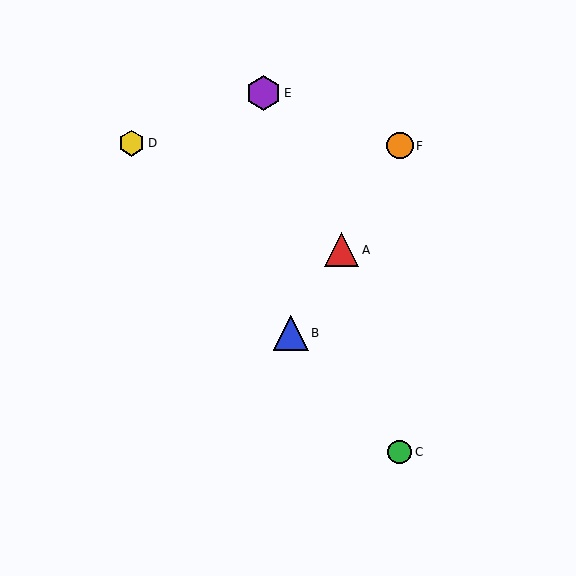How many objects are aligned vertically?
2 objects (C, F) are aligned vertically.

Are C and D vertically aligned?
No, C is at x≈400 and D is at x≈132.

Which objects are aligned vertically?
Objects C, F are aligned vertically.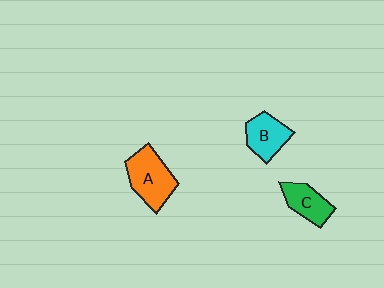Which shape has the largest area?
Shape A (orange).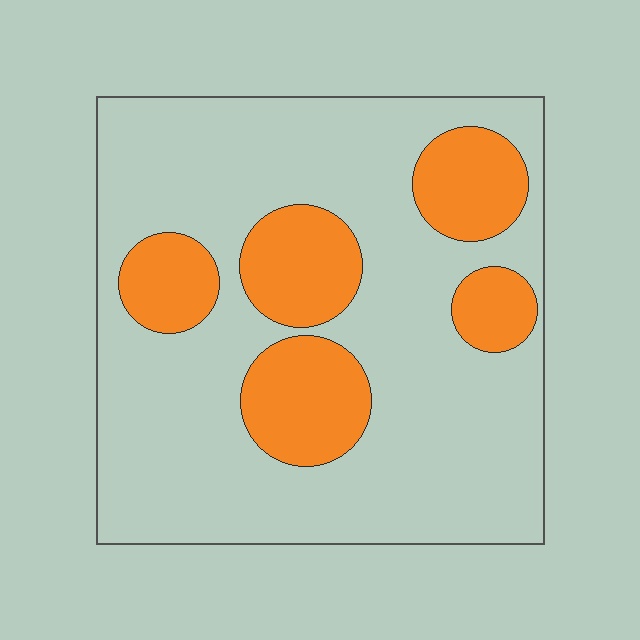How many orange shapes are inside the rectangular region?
5.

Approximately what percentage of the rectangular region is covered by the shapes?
Approximately 25%.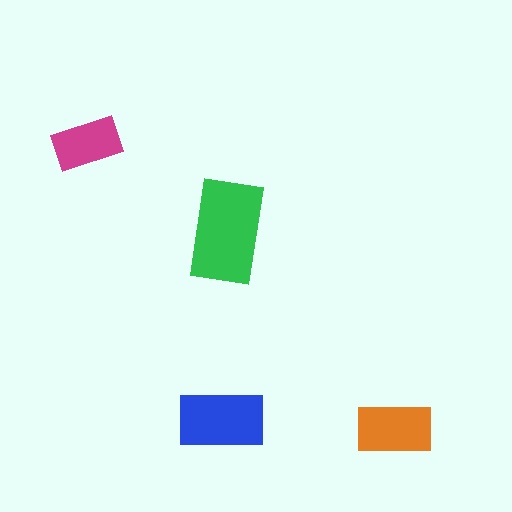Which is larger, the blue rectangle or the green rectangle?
The green one.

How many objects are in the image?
There are 4 objects in the image.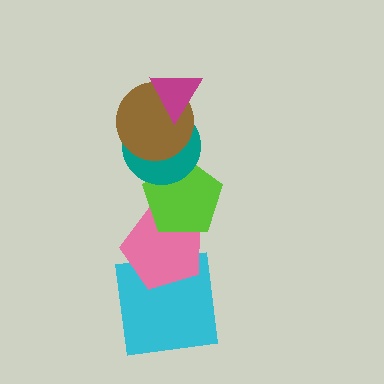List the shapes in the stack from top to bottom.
From top to bottom: the magenta triangle, the brown circle, the teal circle, the lime pentagon, the pink pentagon, the cyan square.